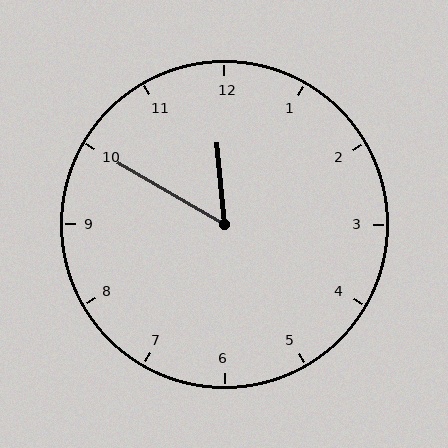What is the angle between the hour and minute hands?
Approximately 55 degrees.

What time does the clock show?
11:50.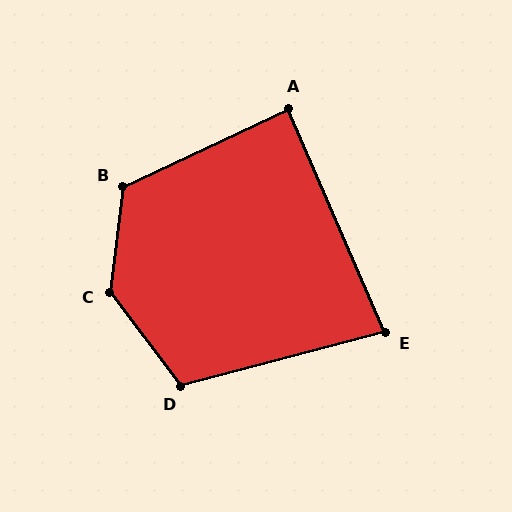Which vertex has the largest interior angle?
C, at approximately 136 degrees.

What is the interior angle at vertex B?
Approximately 122 degrees (obtuse).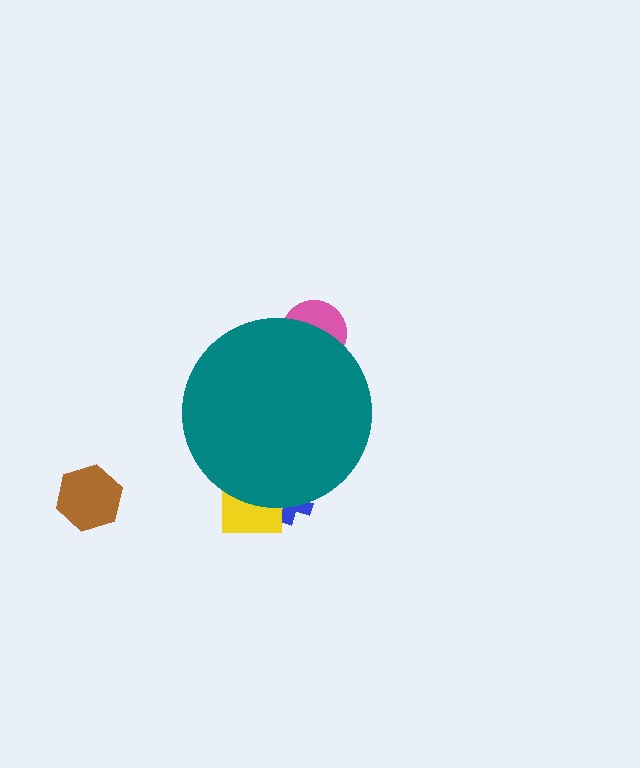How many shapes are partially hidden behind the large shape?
3 shapes are partially hidden.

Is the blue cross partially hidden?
Yes, the blue cross is partially hidden behind the teal circle.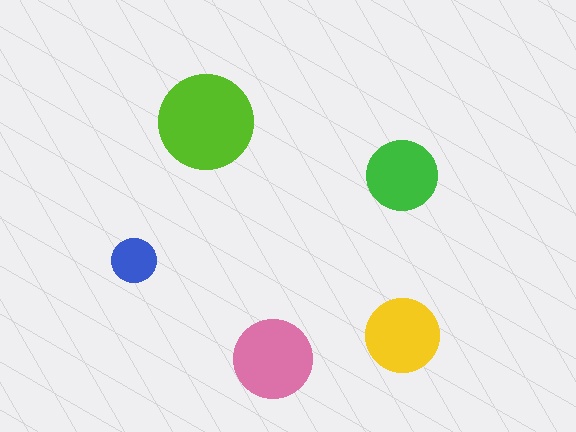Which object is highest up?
The lime circle is topmost.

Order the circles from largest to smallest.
the lime one, the pink one, the yellow one, the green one, the blue one.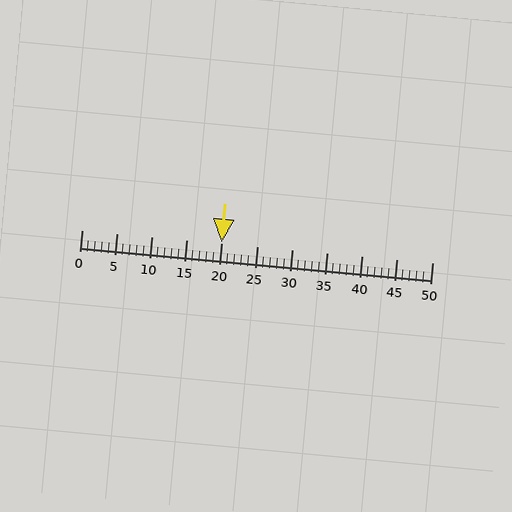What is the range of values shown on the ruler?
The ruler shows values from 0 to 50.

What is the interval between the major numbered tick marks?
The major tick marks are spaced 5 units apart.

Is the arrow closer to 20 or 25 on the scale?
The arrow is closer to 20.